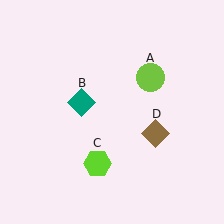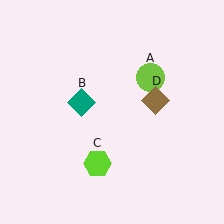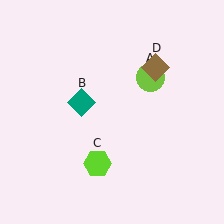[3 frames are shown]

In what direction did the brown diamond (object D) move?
The brown diamond (object D) moved up.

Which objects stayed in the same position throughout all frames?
Lime circle (object A) and teal diamond (object B) and lime hexagon (object C) remained stationary.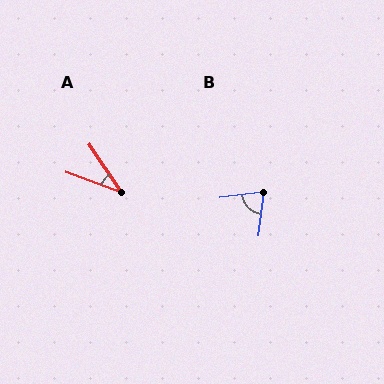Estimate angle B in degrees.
Approximately 76 degrees.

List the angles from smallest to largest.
A (36°), B (76°).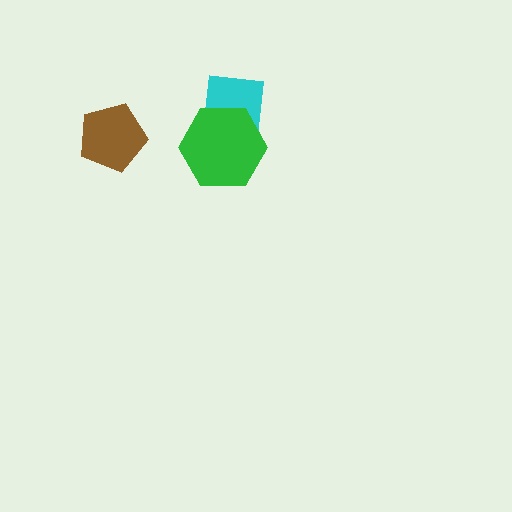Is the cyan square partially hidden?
Yes, it is partially covered by another shape.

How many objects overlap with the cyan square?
1 object overlaps with the cyan square.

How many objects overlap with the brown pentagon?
0 objects overlap with the brown pentagon.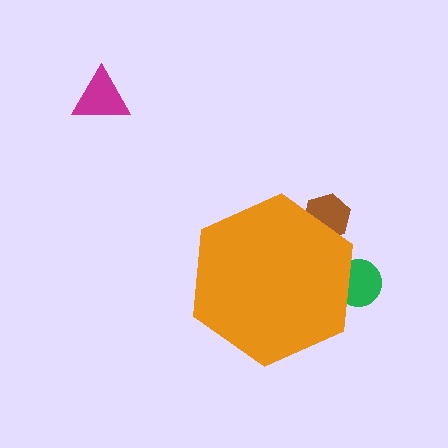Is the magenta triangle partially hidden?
No, the magenta triangle is fully visible.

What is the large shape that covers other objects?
An orange hexagon.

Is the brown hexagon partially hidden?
Yes, the brown hexagon is partially hidden behind the orange hexagon.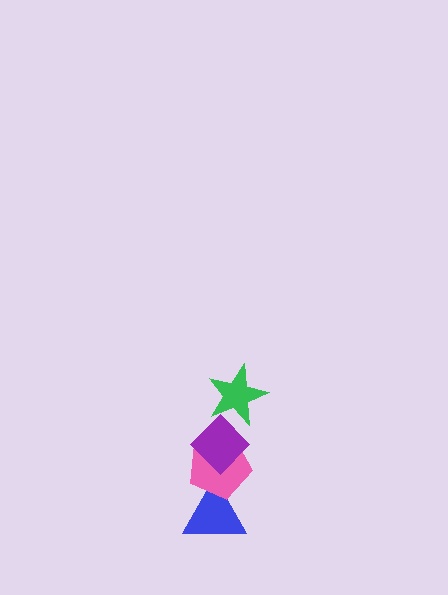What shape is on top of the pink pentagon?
The purple diamond is on top of the pink pentagon.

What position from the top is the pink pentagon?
The pink pentagon is 3rd from the top.